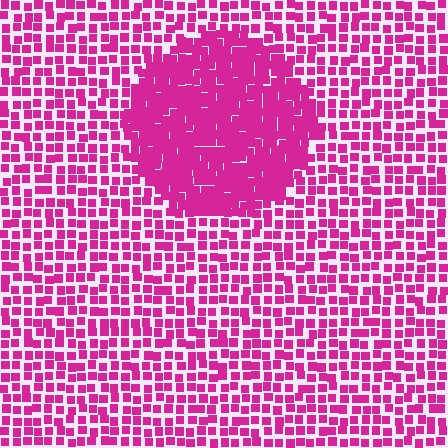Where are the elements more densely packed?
The elements are more densely packed inside the circle boundary.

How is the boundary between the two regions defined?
The boundary is defined by a change in element density (approximately 2.0x ratio). All elements are the same color, size, and shape.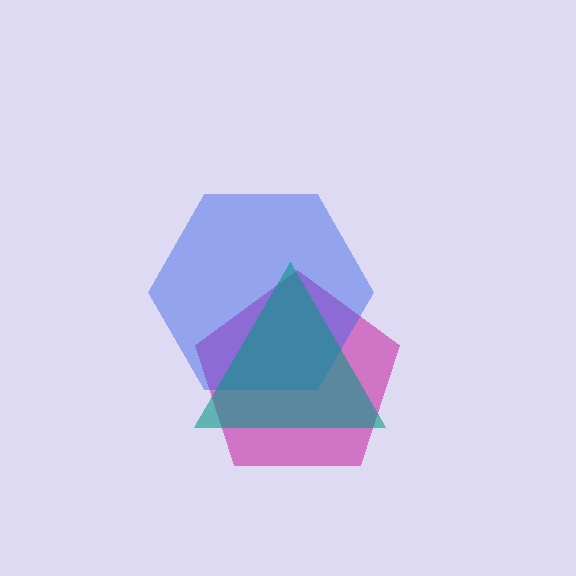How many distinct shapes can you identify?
There are 3 distinct shapes: a magenta pentagon, a blue hexagon, a teal triangle.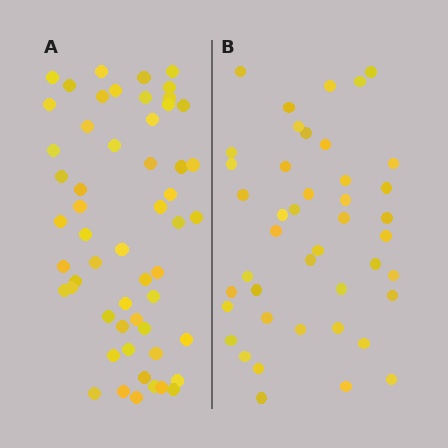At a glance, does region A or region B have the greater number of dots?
Region A (the left region) has more dots.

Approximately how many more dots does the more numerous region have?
Region A has roughly 12 or so more dots than region B.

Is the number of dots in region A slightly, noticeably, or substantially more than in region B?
Region A has noticeably more, but not dramatically so. The ratio is roughly 1.3 to 1.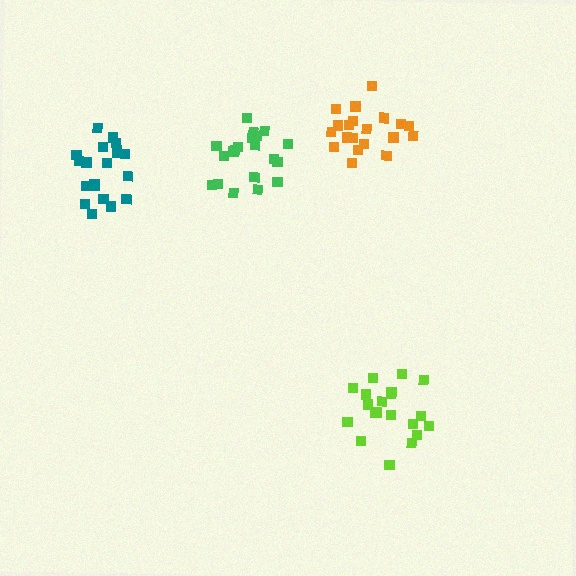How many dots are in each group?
Group 1: 20 dots, Group 2: 20 dots, Group 3: 20 dots, Group 4: 20 dots (80 total).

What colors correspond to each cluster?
The clusters are colored: lime, orange, teal, green.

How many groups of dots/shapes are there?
There are 4 groups.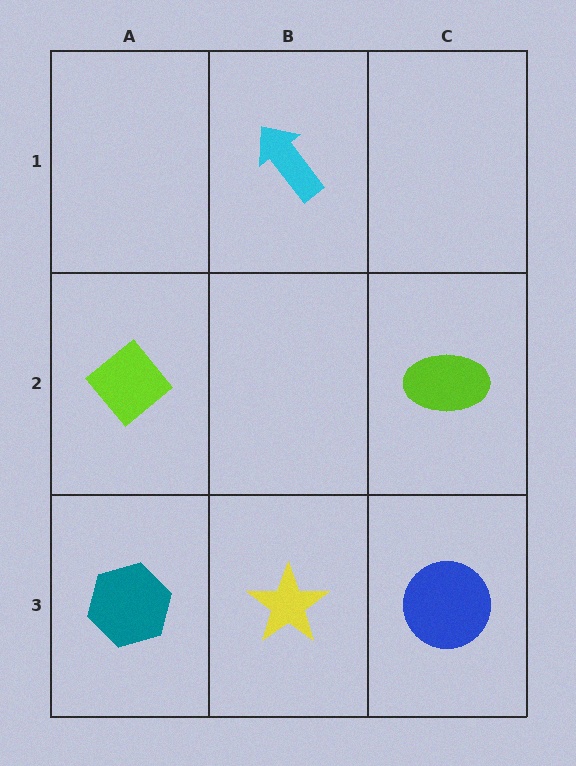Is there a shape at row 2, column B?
No, that cell is empty.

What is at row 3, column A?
A teal hexagon.